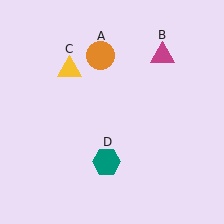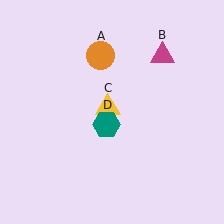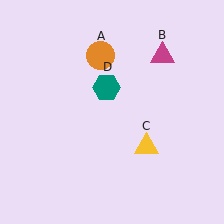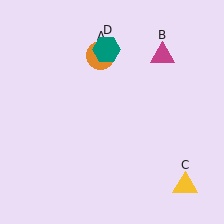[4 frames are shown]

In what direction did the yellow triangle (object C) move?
The yellow triangle (object C) moved down and to the right.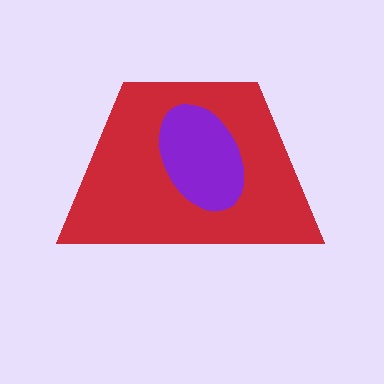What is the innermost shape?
The purple ellipse.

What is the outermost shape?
The red trapezoid.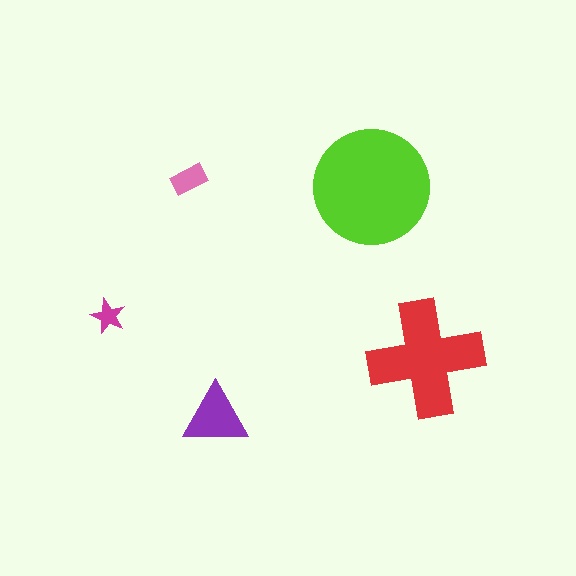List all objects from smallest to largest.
The magenta star, the pink rectangle, the purple triangle, the red cross, the lime circle.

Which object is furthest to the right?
The red cross is rightmost.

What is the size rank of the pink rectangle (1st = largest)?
4th.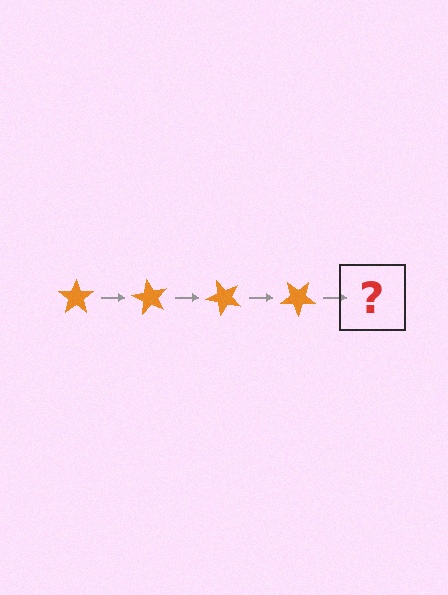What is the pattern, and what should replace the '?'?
The pattern is that the star rotates 60 degrees each step. The '?' should be an orange star rotated 240 degrees.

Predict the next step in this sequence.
The next step is an orange star rotated 240 degrees.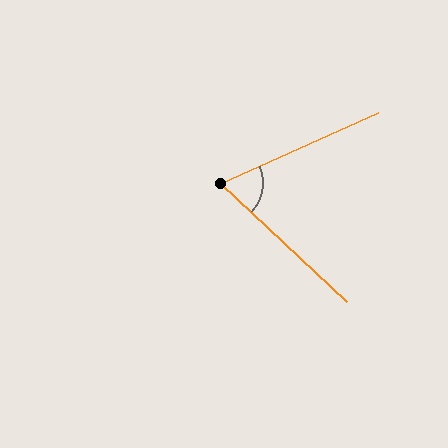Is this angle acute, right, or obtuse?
It is acute.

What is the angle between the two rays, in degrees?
Approximately 67 degrees.